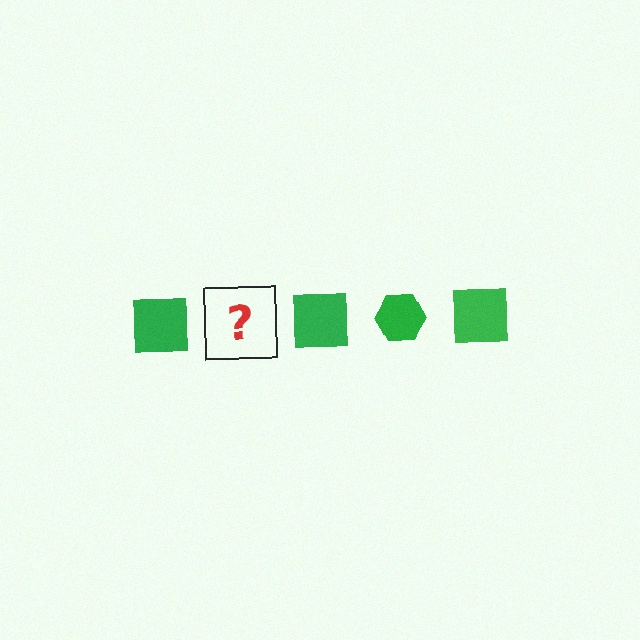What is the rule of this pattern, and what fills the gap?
The rule is that the pattern cycles through square, hexagon shapes in green. The gap should be filled with a green hexagon.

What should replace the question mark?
The question mark should be replaced with a green hexagon.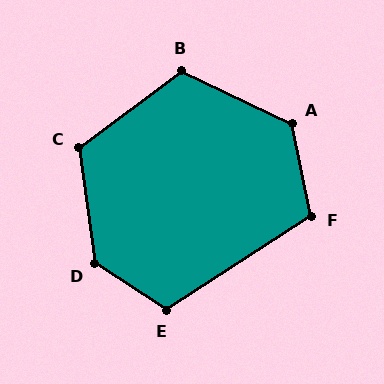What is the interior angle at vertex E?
Approximately 114 degrees (obtuse).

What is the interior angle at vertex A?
Approximately 127 degrees (obtuse).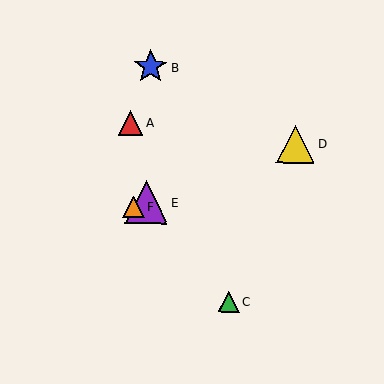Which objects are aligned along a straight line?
Objects D, E, F are aligned along a straight line.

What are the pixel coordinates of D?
Object D is at (295, 144).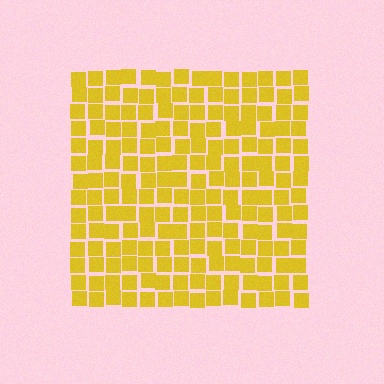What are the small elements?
The small elements are squares.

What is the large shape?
The large shape is a square.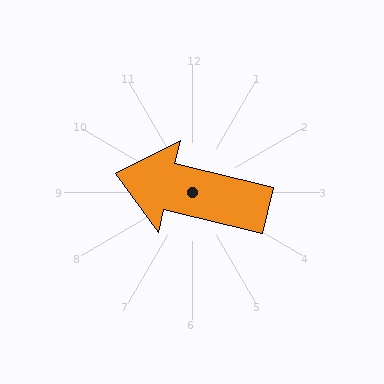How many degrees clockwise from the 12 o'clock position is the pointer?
Approximately 283 degrees.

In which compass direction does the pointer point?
West.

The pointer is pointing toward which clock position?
Roughly 9 o'clock.